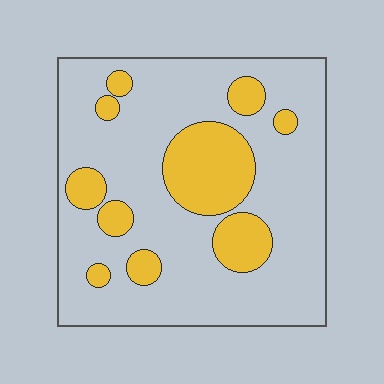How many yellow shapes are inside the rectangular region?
10.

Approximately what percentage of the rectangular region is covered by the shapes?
Approximately 25%.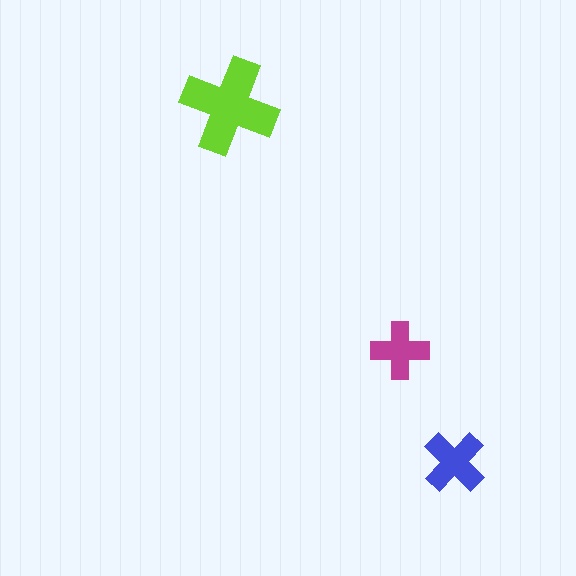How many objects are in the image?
There are 3 objects in the image.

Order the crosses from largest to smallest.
the lime one, the blue one, the magenta one.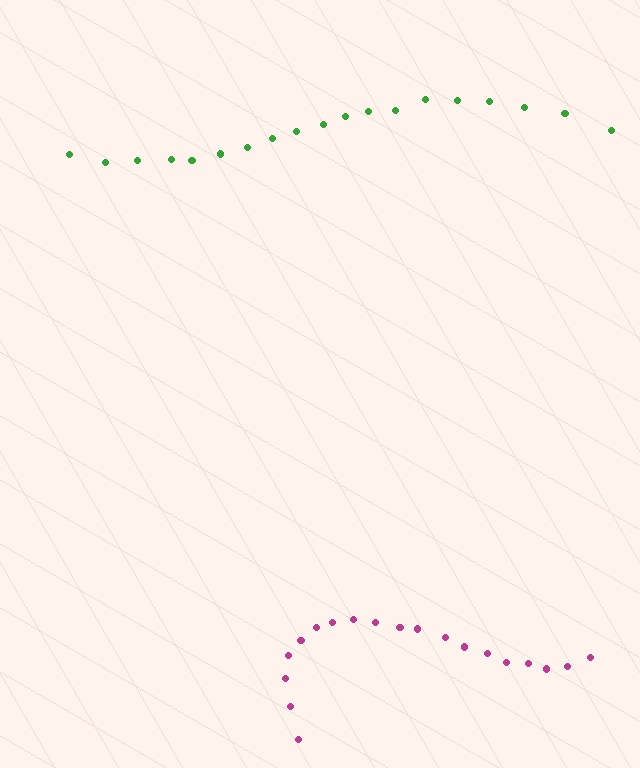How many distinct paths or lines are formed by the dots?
There are 2 distinct paths.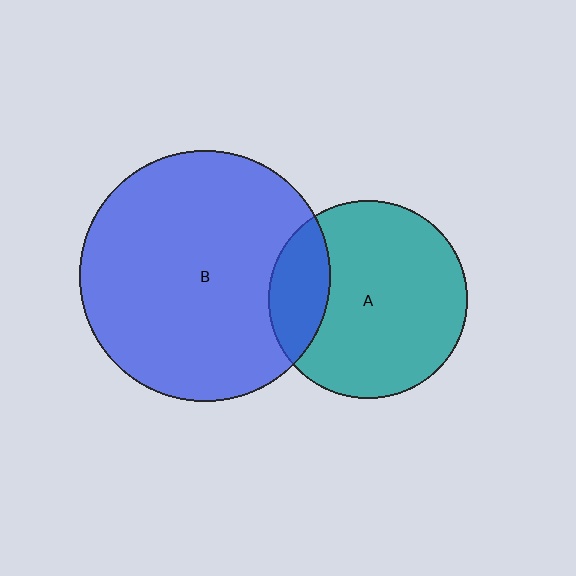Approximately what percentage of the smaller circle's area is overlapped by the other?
Approximately 20%.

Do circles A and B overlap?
Yes.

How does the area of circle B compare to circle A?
Approximately 1.6 times.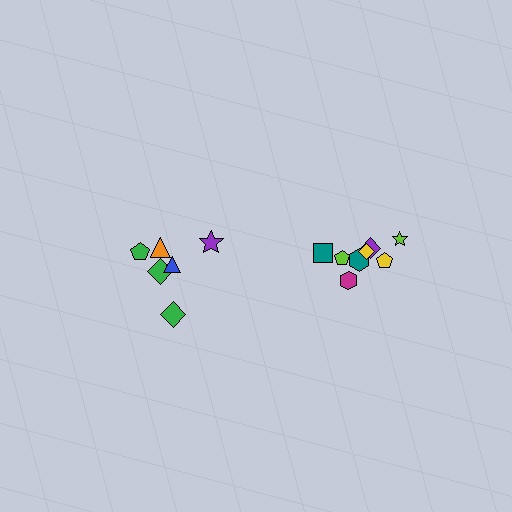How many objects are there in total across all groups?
There are 14 objects.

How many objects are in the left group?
There are 6 objects.